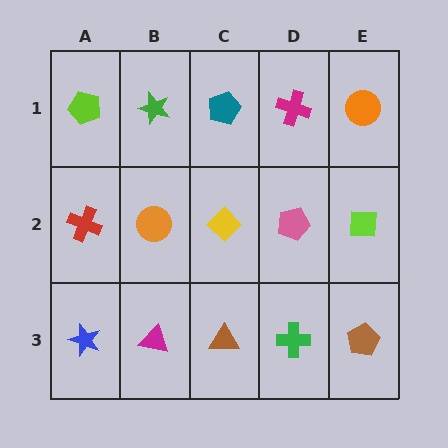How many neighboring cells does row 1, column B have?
3.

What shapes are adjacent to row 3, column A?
A red cross (row 2, column A), a magenta triangle (row 3, column B).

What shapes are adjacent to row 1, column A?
A red cross (row 2, column A), a green star (row 1, column B).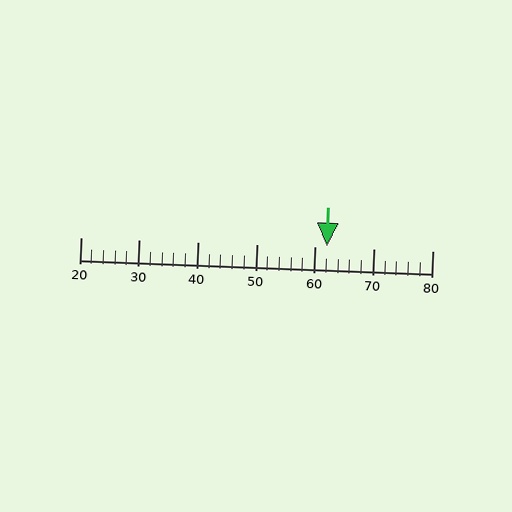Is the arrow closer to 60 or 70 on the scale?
The arrow is closer to 60.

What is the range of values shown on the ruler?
The ruler shows values from 20 to 80.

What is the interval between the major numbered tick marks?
The major tick marks are spaced 10 units apart.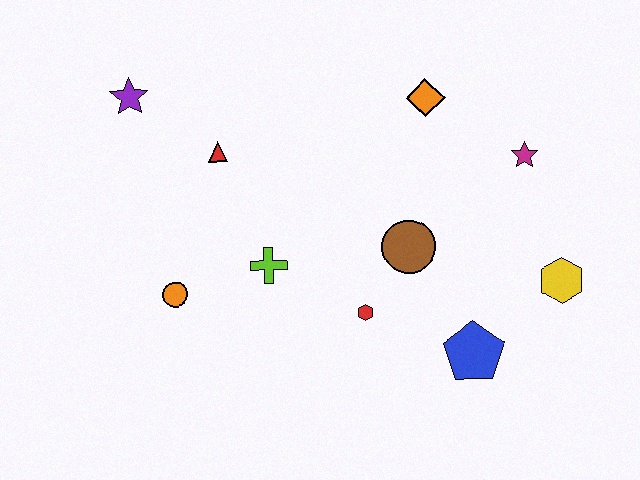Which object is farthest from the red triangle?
The yellow hexagon is farthest from the red triangle.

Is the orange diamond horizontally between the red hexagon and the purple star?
No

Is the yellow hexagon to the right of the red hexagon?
Yes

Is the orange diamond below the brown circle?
No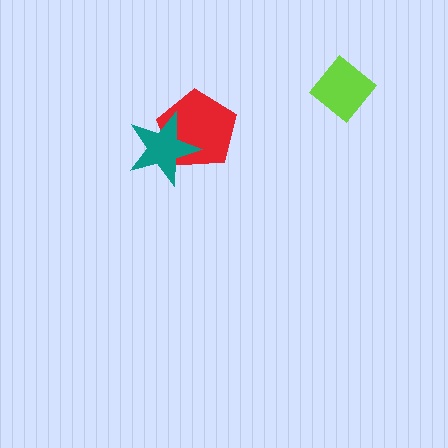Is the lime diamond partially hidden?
No, no other shape covers it.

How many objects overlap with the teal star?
1 object overlaps with the teal star.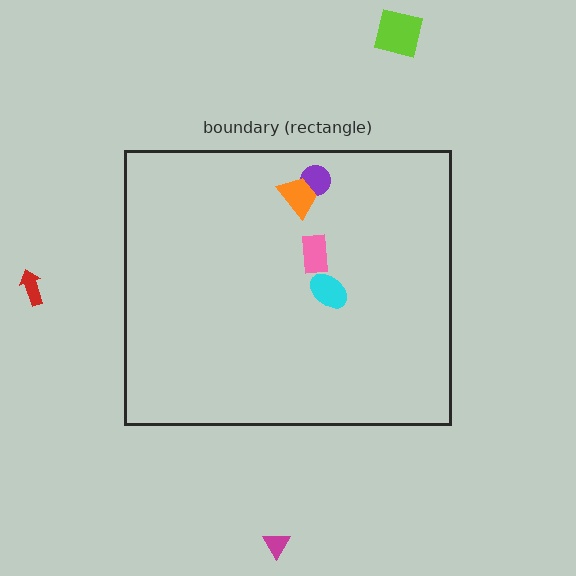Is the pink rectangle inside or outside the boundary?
Inside.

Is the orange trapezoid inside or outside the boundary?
Inside.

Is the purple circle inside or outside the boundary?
Inside.